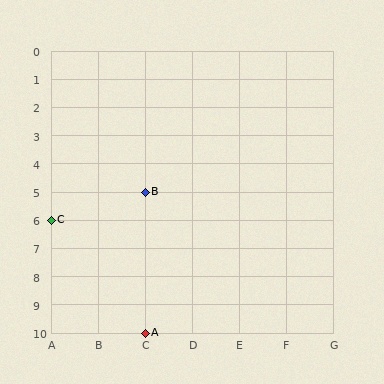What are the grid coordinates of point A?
Point A is at grid coordinates (C, 10).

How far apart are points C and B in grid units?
Points C and B are 2 columns and 1 row apart (about 2.2 grid units diagonally).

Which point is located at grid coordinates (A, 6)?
Point C is at (A, 6).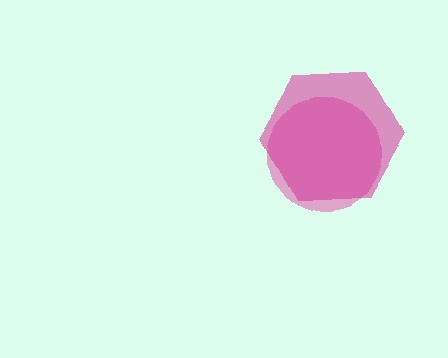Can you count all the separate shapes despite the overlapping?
Yes, there are 2 separate shapes.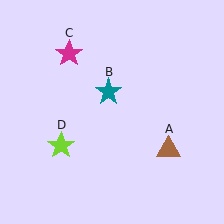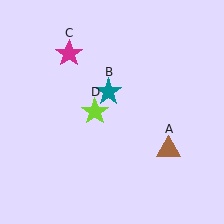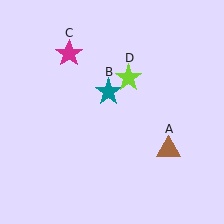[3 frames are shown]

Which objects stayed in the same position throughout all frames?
Brown triangle (object A) and teal star (object B) and magenta star (object C) remained stationary.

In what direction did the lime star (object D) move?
The lime star (object D) moved up and to the right.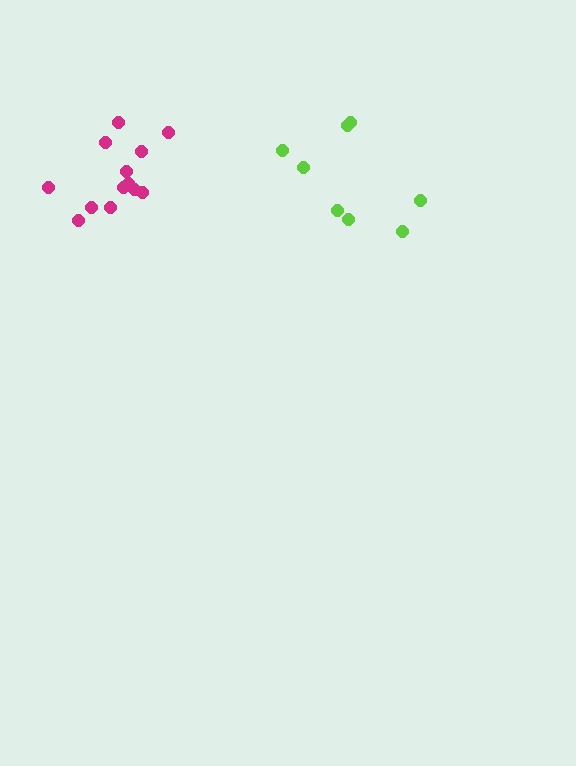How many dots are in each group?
Group 1: 8 dots, Group 2: 13 dots (21 total).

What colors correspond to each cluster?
The clusters are colored: lime, magenta.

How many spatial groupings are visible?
There are 2 spatial groupings.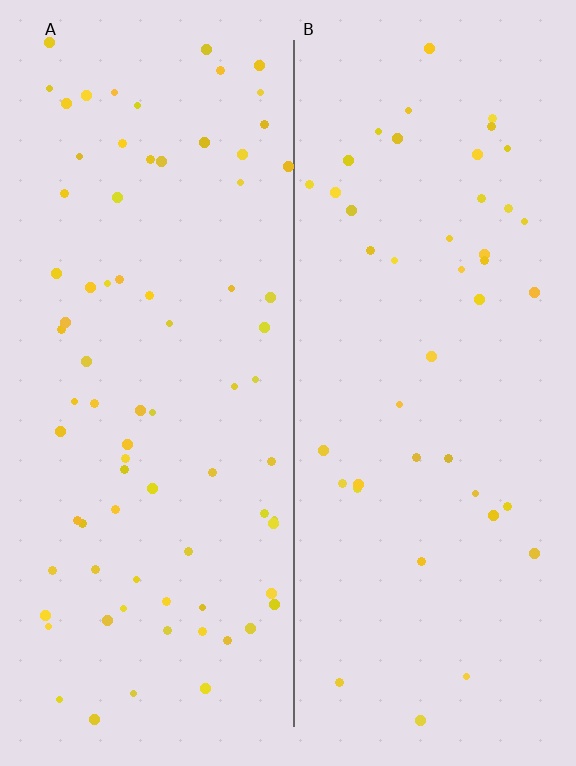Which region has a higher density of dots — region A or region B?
A (the left).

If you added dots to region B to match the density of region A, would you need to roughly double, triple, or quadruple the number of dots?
Approximately double.